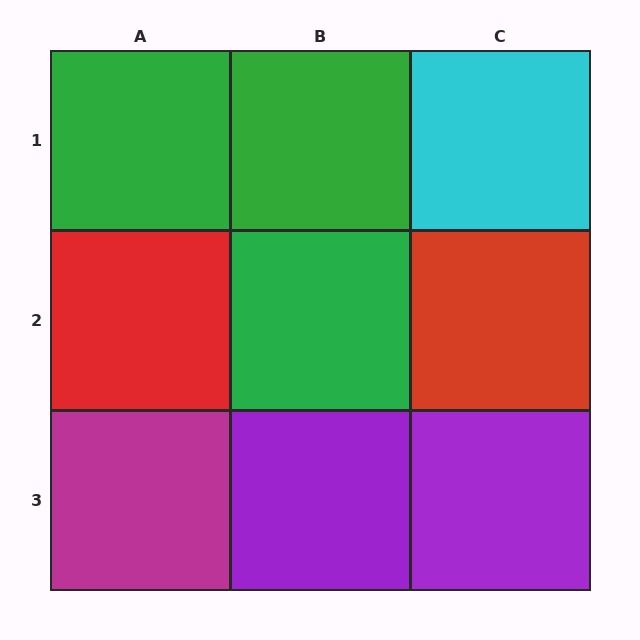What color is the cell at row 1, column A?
Green.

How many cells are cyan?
1 cell is cyan.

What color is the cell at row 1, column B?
Green.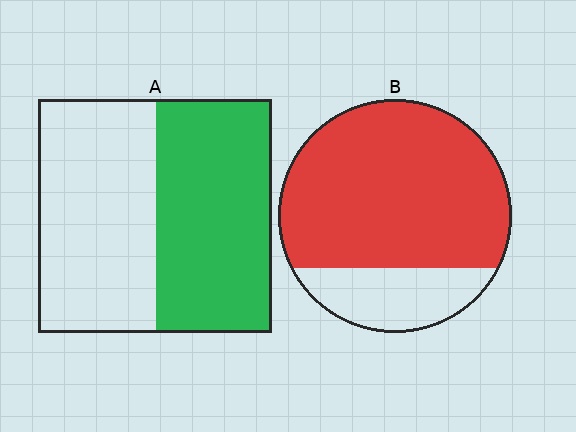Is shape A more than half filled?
Roughly half.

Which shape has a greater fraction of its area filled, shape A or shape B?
Shape B.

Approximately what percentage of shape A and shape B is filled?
A is approximately 50% and B is approximately 75%.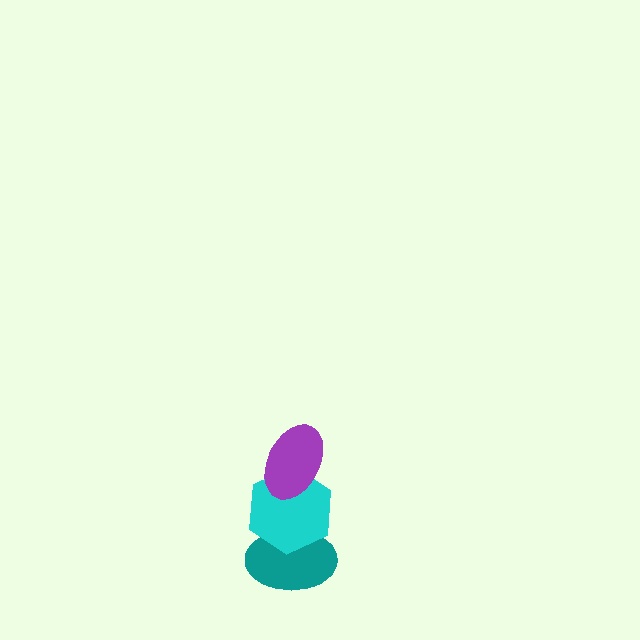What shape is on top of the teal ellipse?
The cyan hexagon is on top of the teal ellipse.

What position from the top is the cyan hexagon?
The cyan hexagon is 2nd from the top.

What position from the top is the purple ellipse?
The purple ellipse is 1st from the top.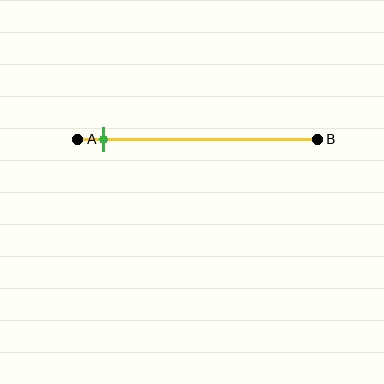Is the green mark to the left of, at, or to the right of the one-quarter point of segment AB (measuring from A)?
The green mark is to the left of the one-quarter point of segment AB.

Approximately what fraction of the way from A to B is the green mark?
The green mark is approximately 10% of the way from A to B.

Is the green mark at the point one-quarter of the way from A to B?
No, the mark is at about 10% from A, not at the 25% one-quarter point.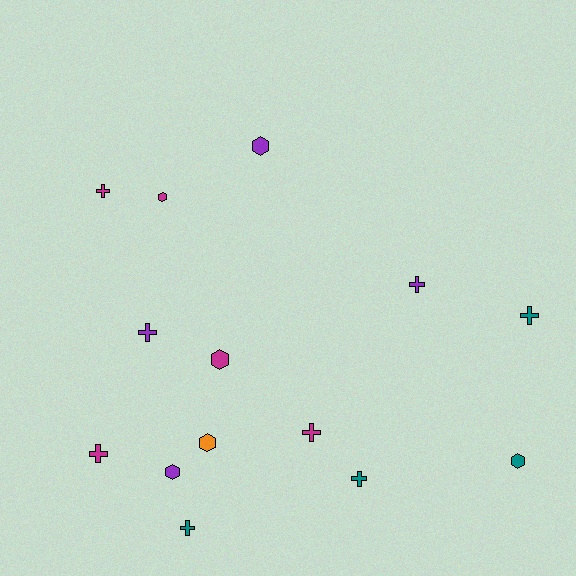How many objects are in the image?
There are 14 objects.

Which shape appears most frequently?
Cross, with 8 objects.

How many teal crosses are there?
There are 3 teal crosses.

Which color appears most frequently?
Magenta, with 5 objects.